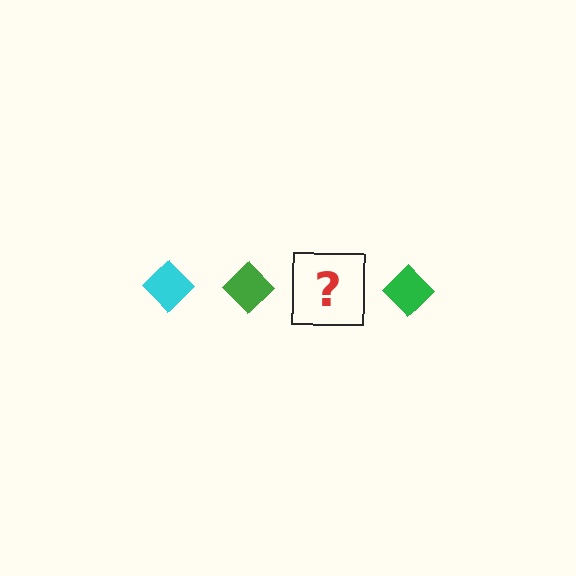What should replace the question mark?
The question mark should be replaced with a cyan diamond.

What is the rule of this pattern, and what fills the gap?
The rule is that the pattern cycles through cyan, green diamonds. The gap should be filled with a cyan diamond.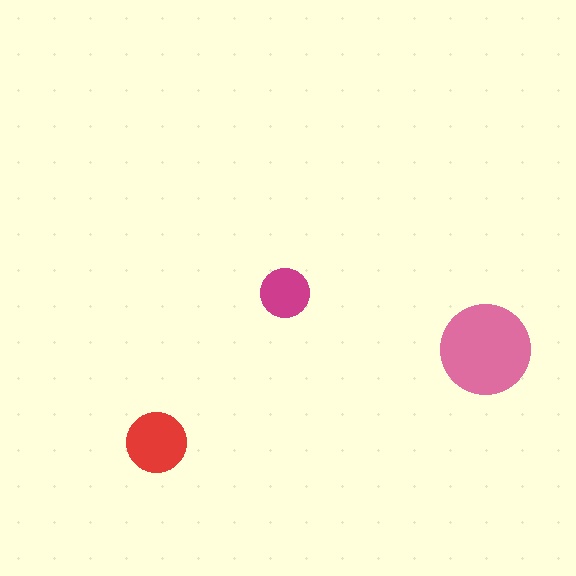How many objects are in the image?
There are 3 objects in the image.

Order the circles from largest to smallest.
the pink one, the red one, the magenta one.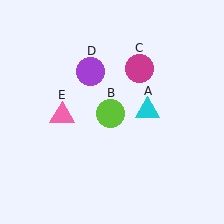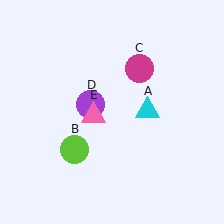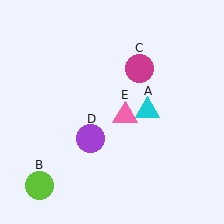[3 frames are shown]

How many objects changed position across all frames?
3 objects changed position: lime circle (object B), purple circle (object D), pink triangle (object E).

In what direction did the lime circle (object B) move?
The lime circle (object B) moved down and to the left.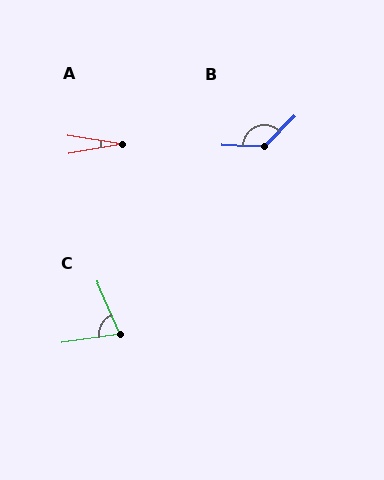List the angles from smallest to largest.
A (19°), C (75°), B (133°).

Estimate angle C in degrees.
Approximately 75 degrees.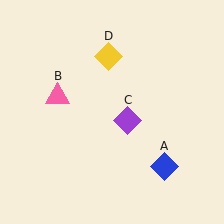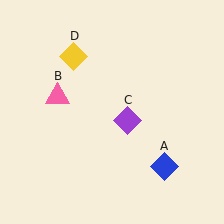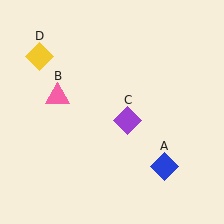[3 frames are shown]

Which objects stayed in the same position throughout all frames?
Blue diamond (object A) and pink triangle (object B) and purple diamond (object C) remained stationary.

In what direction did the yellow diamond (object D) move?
The yellow diamond (object D) moved left.